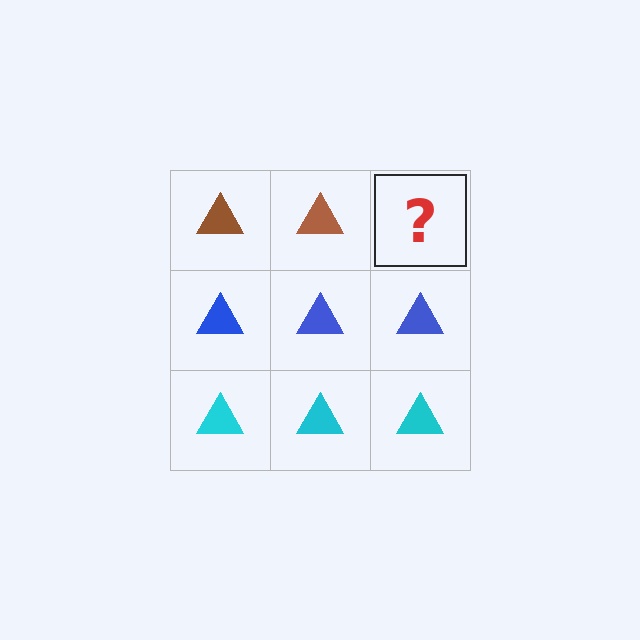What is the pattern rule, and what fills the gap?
The rule is that each row has a consistent color. The gap should be filled with a brown triangle.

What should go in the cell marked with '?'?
The missing cell should contain a brown triangle.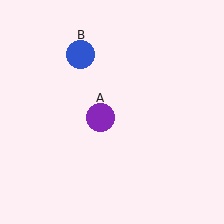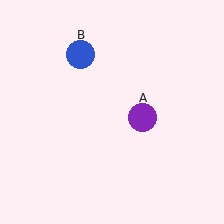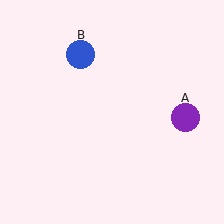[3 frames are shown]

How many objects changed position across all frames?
1 object changed position: purple circle (object A).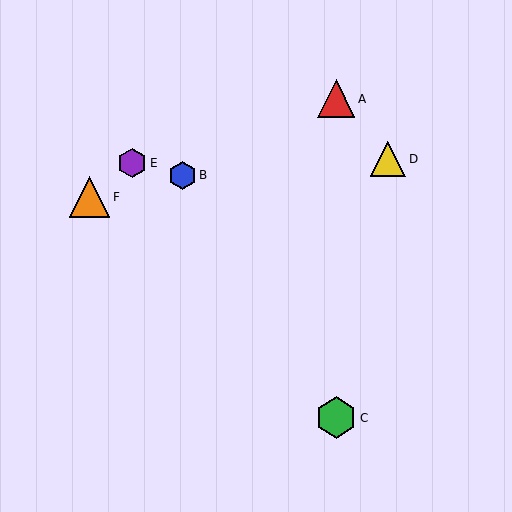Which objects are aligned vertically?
Objects A, C are aligned vertically.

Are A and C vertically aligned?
Yes, both are at x≈336.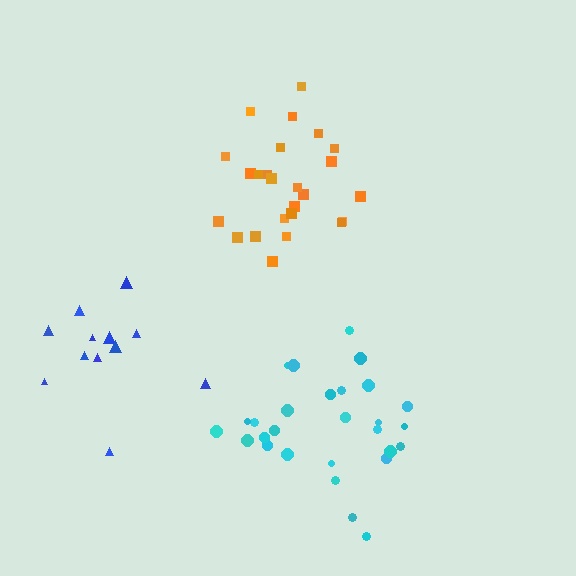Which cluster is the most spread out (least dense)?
Blue.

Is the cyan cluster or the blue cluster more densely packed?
Cyan.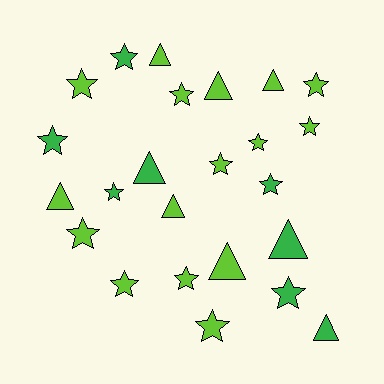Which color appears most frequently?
Lime, with 16 objects.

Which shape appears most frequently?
Star, with 15 objects.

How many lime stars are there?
There are 10 lime stars.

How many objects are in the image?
There are 24 objects.